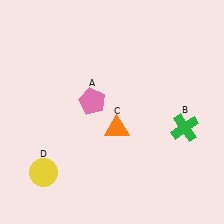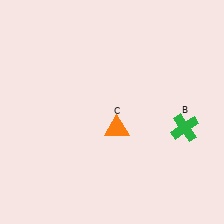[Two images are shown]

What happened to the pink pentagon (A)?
The pink pentagon (A) was removed in Image 2. It was in the top-left area of Image 1.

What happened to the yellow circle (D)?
The yellow circle (D) was removed in Image 2. It was in the bottom-left area of Image 1.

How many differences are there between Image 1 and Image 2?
There are 2 differences between the two images.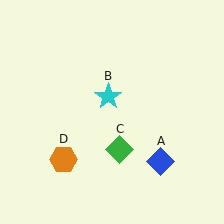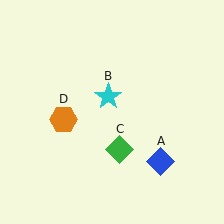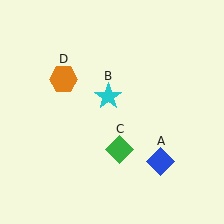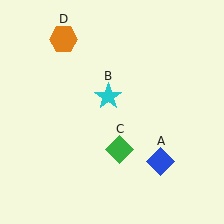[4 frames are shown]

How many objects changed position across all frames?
1 object changed position: orange hexagon (object D).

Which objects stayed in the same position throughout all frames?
Blue diamond (object A) and cyan star (object B) and green diamond (object C) remained stationary.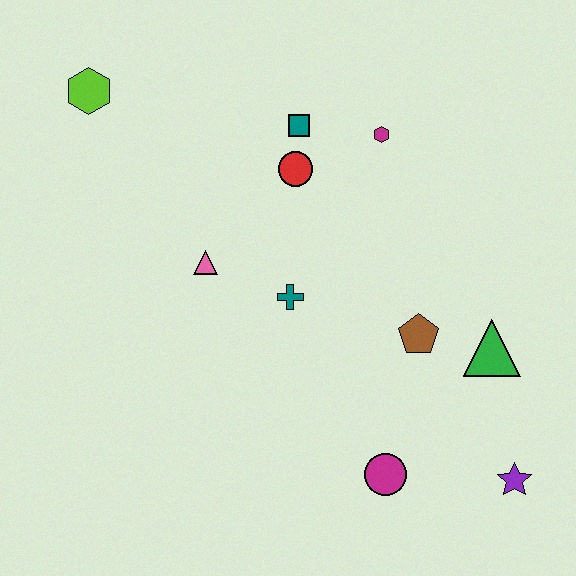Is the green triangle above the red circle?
No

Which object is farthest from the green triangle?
The lime hexagon is farthest from the green triangle.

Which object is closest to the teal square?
The red circle is closest to the teal square.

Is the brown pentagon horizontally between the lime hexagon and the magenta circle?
No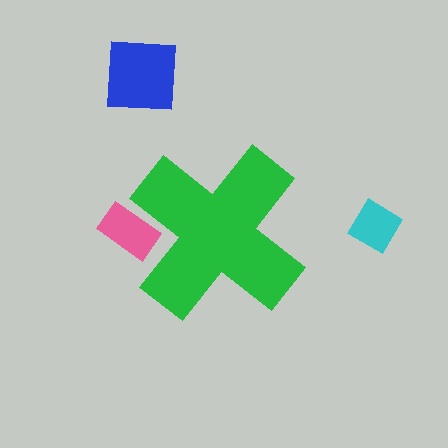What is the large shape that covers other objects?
A green cross.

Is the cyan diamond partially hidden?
No, the cyan diamond is fully visible.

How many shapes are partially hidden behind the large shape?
1 shape is partially hidden.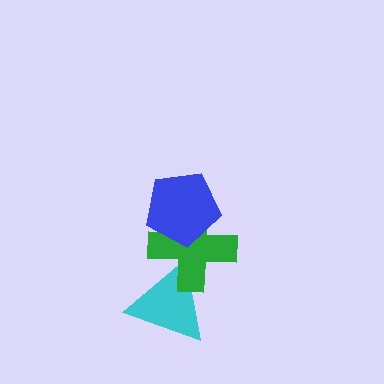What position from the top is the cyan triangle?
The cyan triangle is 3rd from the top.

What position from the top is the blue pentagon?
The blue pentagon is 1st from the top.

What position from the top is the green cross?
The green cross is 2nd from the top.